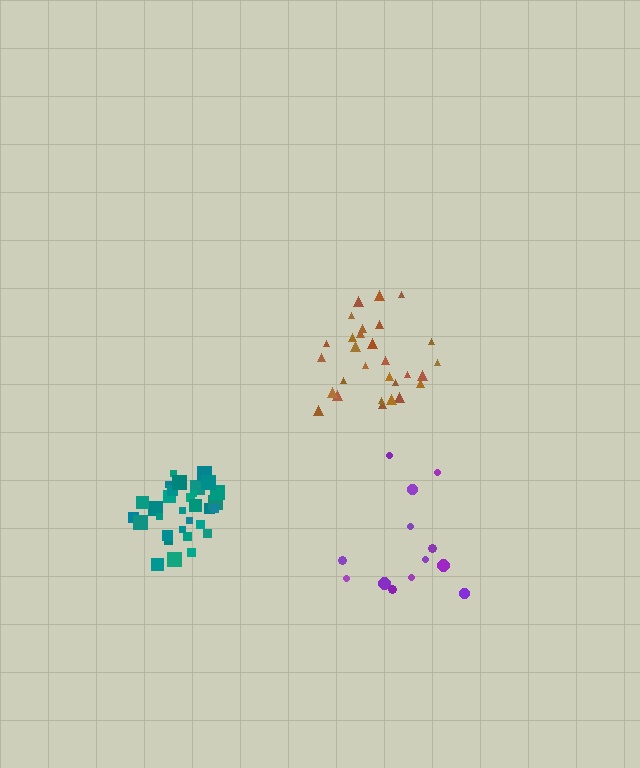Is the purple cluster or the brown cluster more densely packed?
Brown.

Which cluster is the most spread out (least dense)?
Purple.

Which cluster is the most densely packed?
Teal.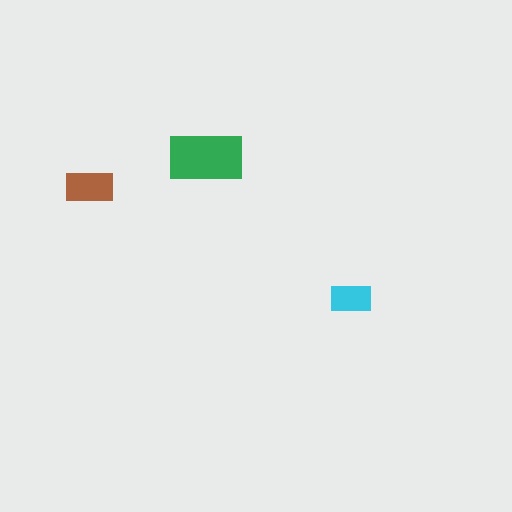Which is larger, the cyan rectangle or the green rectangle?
The green one.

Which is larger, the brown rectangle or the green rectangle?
The green one.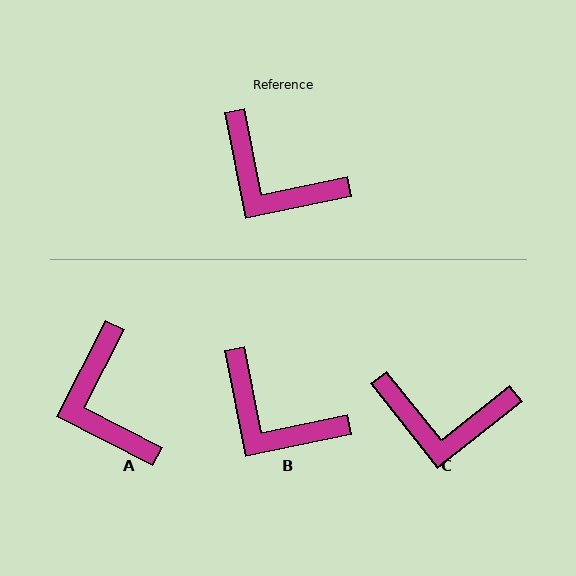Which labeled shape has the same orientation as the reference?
B.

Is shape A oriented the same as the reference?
No, it is off by about 38 degrees.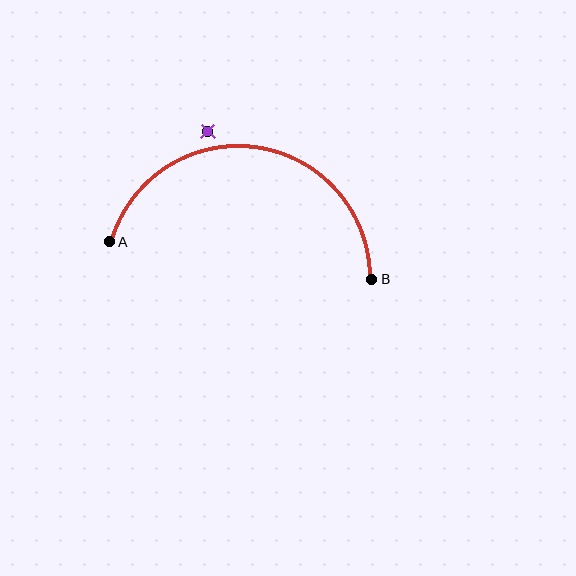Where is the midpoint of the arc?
The arc midpoint is the point on the curve farthest from the straight line joining A and B. It sits above that line.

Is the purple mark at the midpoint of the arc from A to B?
No — the purple mark does not lie on the arc at all. It sits slightly outside the curve.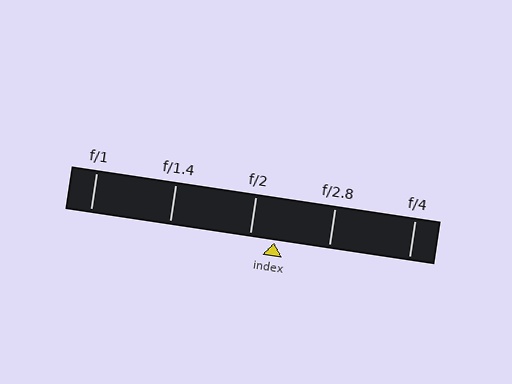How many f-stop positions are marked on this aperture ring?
There are 5 f-stop positions marked.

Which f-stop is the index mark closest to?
The index mark is closest to f/2.